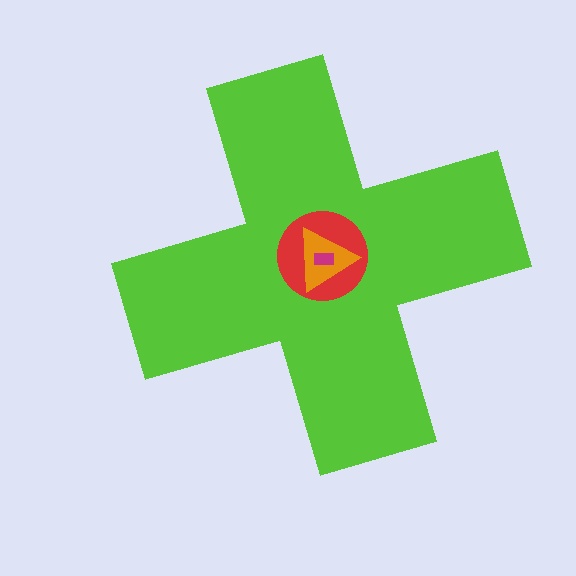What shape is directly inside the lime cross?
The red circle.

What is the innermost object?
The magenta rectangle.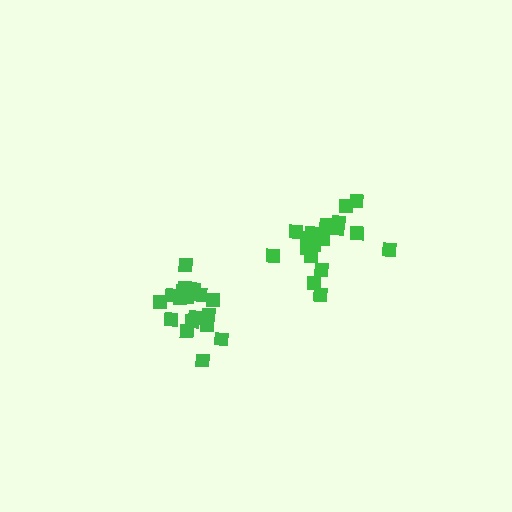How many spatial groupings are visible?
There are 2 spatial groupings.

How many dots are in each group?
Group 1: 19 dots, Group 2: 20 dots (39 total).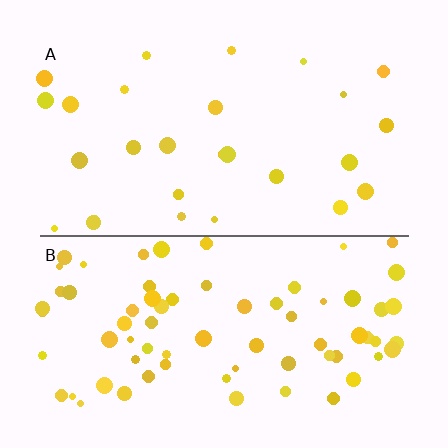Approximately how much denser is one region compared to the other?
Approximately 2.6× — region B over region A.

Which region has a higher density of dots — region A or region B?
B (the bottom).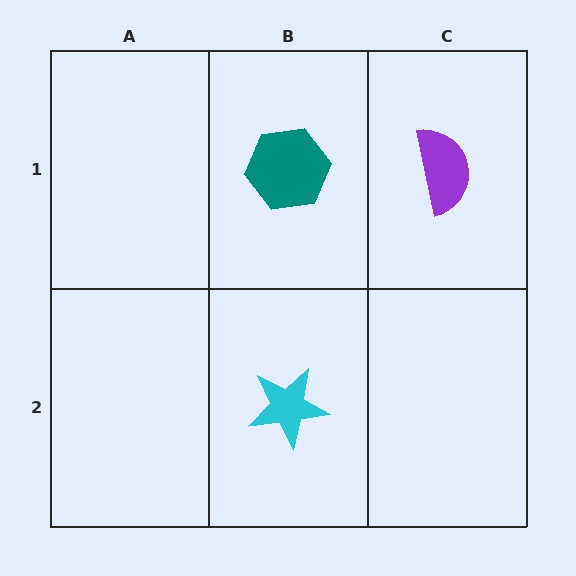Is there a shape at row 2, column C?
No, that cell is empty.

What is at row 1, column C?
A purple semicircle.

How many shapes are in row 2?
1 shape.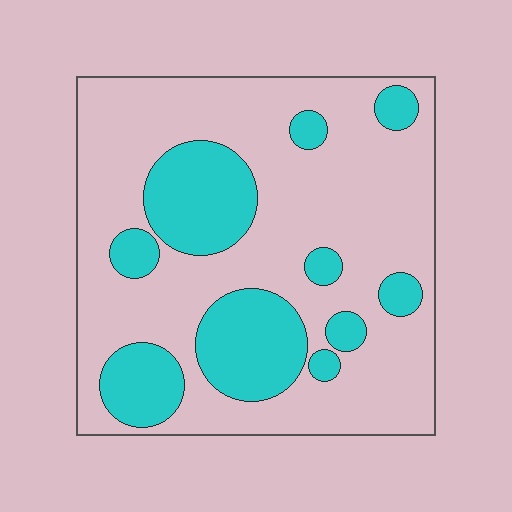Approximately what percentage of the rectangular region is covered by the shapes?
Approximately 30%.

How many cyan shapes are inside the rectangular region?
10.